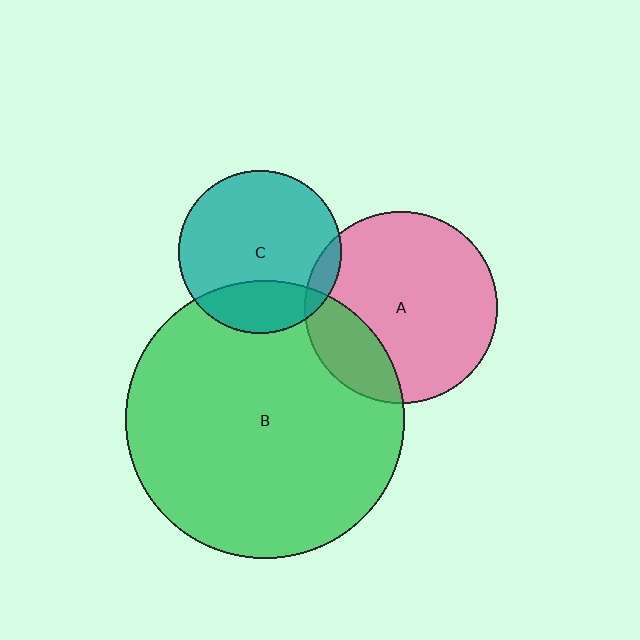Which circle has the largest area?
Circle B (green).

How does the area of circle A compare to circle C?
Approximately 1.4 times.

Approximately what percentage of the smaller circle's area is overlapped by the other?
Approximately 25%.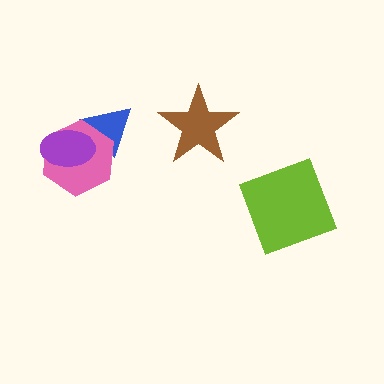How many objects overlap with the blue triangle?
2 objects overlap with the blue triangle.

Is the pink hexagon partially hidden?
Yes, it is partially covered by another shape.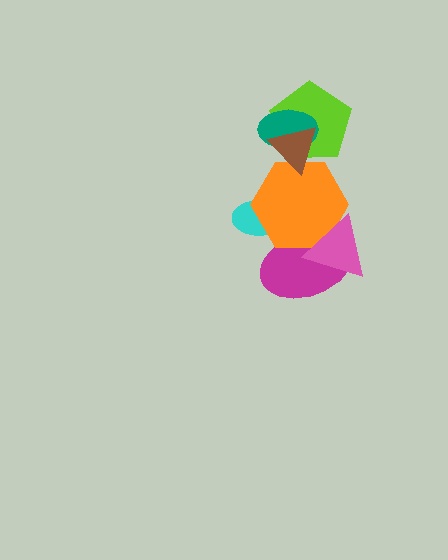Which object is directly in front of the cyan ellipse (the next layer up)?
The magenta ellipse is directly in front of the cyan ellipse.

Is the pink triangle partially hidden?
No, no other shape covers it.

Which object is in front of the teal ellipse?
The brown triangle is in front of the teal ellipse.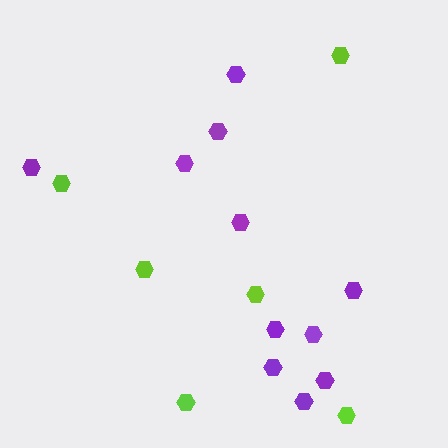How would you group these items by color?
There are 2 groups: one group of lime hexagons (6) and one group of purple hexagons (11).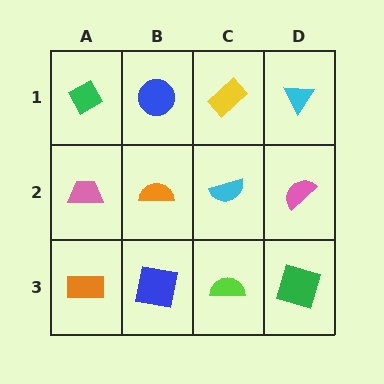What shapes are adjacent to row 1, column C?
A cyan semicircle (row 2, column C), a blue circle (row 1, column B), a cyan triangle (row 1, column D).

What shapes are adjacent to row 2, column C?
A yellow rectangle (row 1, column C), a lime semicircle (row 3, column C), an orange semicircle (row 2, column B), a pink semicircle (row 2, column D).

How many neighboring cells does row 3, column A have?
2.